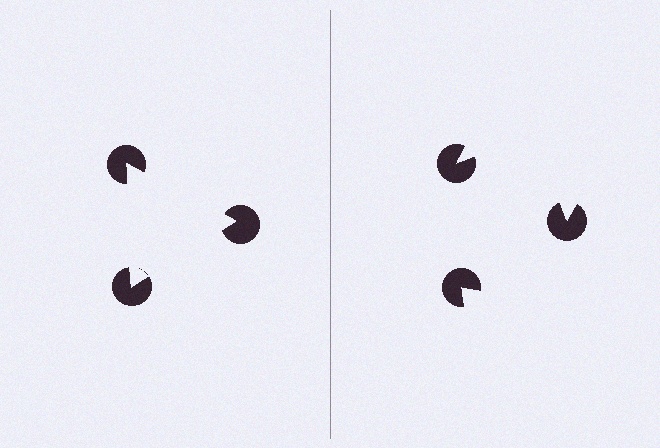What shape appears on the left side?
An illusory triangle.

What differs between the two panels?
The pac-man discs are positioned identically on both sides; only the wedge orientations differ. On the left they align to a triangle; on the right they are misaligned.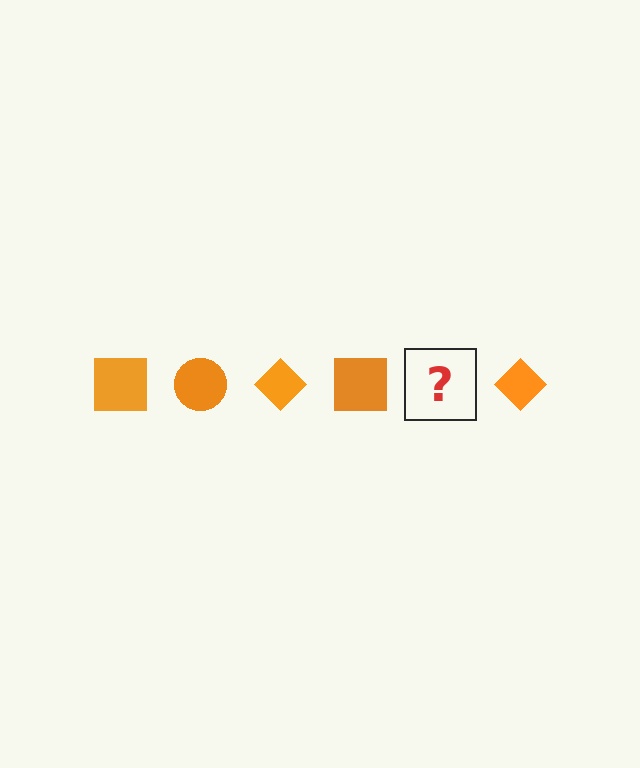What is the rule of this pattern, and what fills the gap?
The rule is that the pattern cycles through square, circle, diamond shapes in orange. The gap should be filled with an orange circle.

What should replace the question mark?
The question mark should be replaced with an orange circle.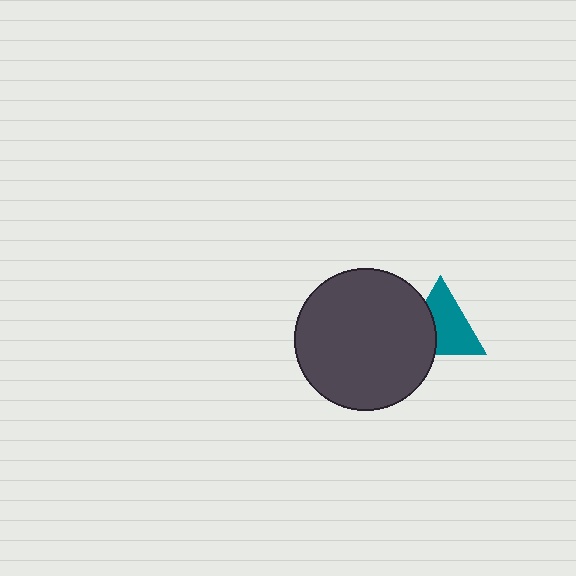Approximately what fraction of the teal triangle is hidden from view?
Roughly 35% of the teal triangle is hidden behind the dark gray circle.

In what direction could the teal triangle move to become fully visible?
The teal triangle could move right. That would shift it out from behind the dark gray circle entirely.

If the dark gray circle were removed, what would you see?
You would see the complete teal triangle.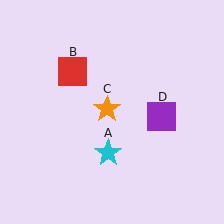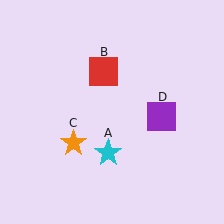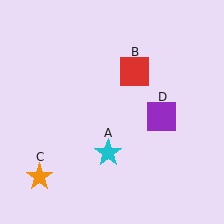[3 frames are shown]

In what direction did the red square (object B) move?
The red square (object B) moved right.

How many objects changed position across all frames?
2 objects changed position: red square (object B), orange star (object C).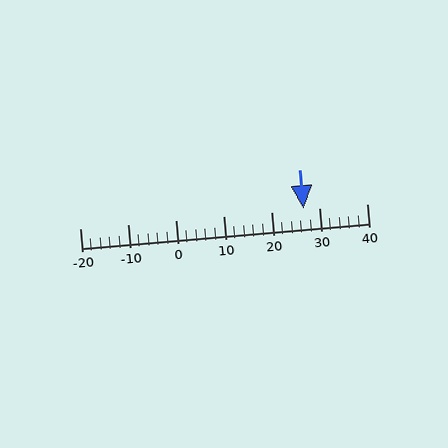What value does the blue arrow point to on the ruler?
The blue arrow points to approximately 27.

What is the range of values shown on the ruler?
The ruler shows values from -20 to 40.